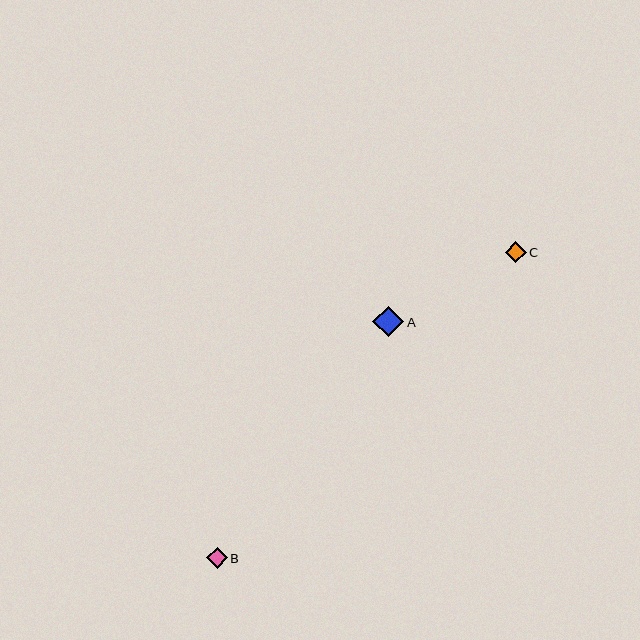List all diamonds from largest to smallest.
From largest to smallest: A, C, B.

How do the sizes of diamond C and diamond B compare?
Diamond C and diamond B are approximately the same size.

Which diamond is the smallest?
Diamond B is the smallest with a size of approximately 21 pixels.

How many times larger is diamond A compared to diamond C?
Diamond A is approximately 1.5 times the size of diamond C.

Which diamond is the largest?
Diamond A is the largest with a size of approximately 31 pixels.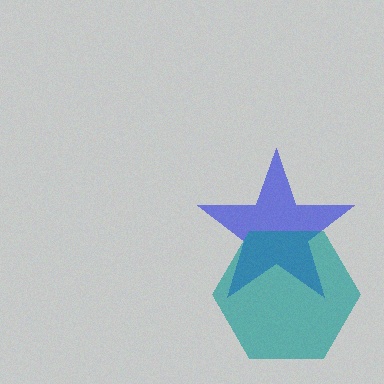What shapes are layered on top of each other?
The layered shapes are: a blue star, a teal hexagon.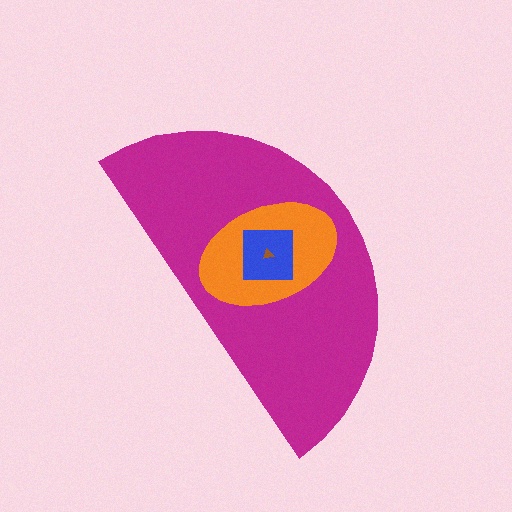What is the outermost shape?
The magenta semicircle.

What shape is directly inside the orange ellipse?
The blue square.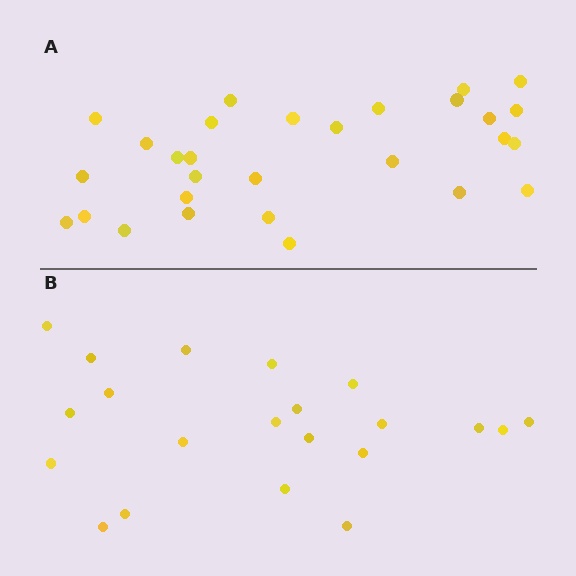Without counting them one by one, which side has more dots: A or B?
Region A (the top region) has more dots.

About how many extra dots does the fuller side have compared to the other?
Region A has roughly 8 or so more dots than region B.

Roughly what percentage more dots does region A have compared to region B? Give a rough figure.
About 40% more.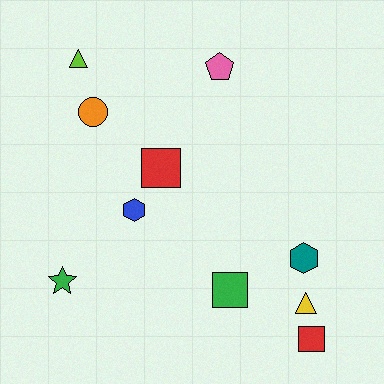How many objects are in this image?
There are 10 objects.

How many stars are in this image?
There is 1 star.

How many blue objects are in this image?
There is 1 blue object.